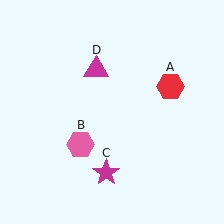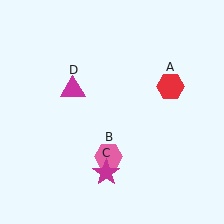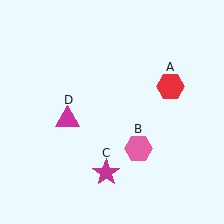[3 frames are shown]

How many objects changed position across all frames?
2 objects changed position: pink hexagon (object B), magenta triangle (object D).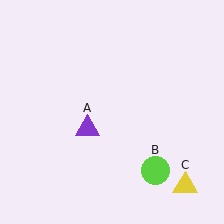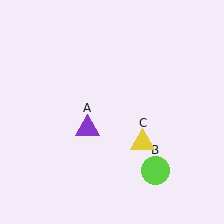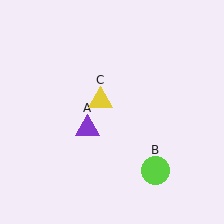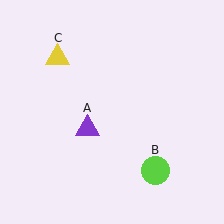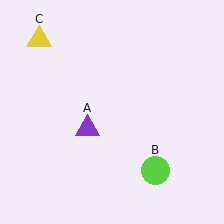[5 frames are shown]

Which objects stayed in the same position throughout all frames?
Purple triangle (object A) and lime circle (object B) remained stationary.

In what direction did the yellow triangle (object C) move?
The yellow triangle (object C) moved up and to the left.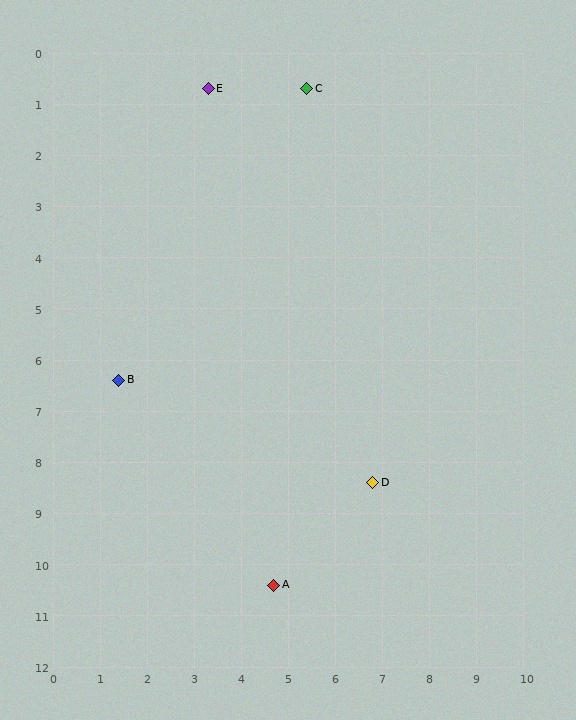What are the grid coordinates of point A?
Point A is at approximately (4.7, 10.4).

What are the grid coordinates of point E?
Point E is at approximately (3.3, 0.7).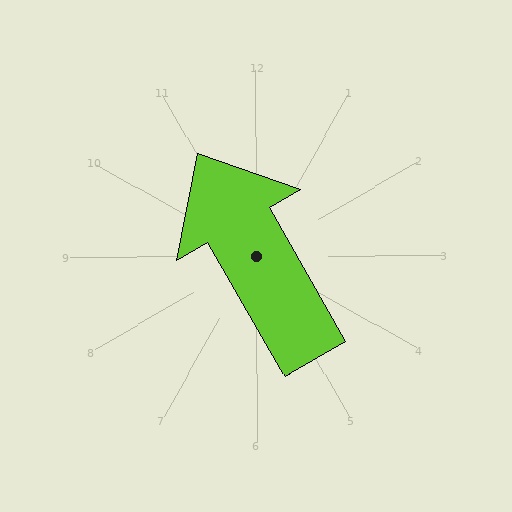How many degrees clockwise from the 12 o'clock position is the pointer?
Approximately 330 degrees.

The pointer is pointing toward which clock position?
Roughly 11 o'clock.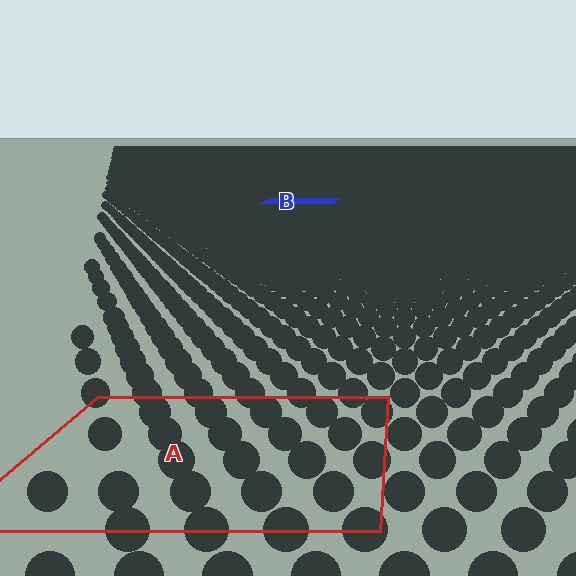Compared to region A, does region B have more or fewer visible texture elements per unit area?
Region B has more texture elements per unit area — they are packed more densely because it is farther away.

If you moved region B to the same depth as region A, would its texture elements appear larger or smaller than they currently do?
They would appear larger. At a closer depth, the same texture elements are projected at a bigger on-screen size.